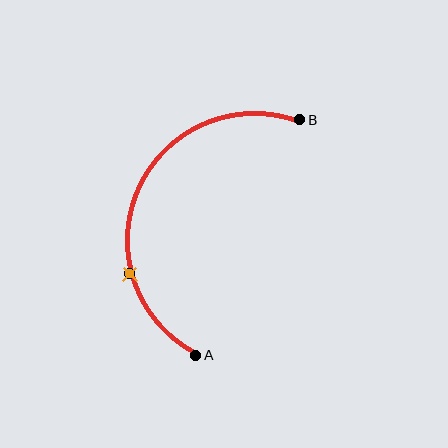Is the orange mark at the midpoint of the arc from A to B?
No. The orange mark lies on the arc but is closer to endpoint A. The arc midpoint would be at the point on the curve equidistant along the arc from both A and B.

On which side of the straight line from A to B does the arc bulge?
The arc bulges to the left of the straight line connecting A and B.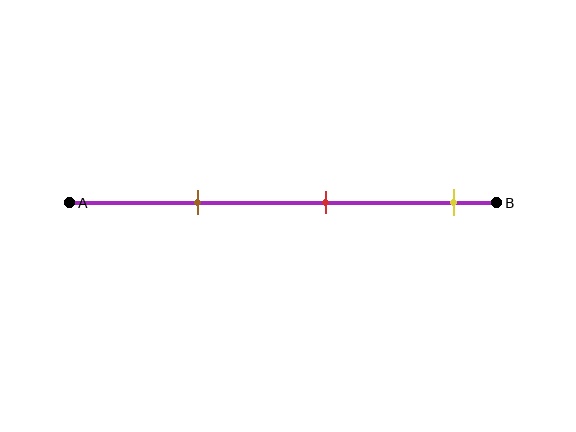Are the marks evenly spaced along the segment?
Yes, the marks are approximately evenly spaced.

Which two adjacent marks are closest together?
The brown and red marks are the closest adjacent pair.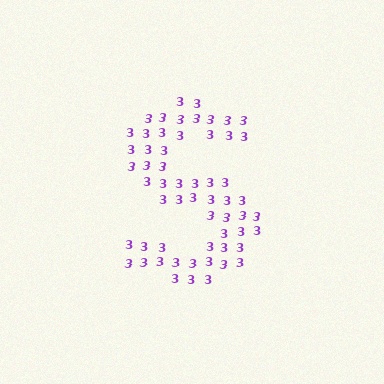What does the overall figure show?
The overall figure shows the letter S.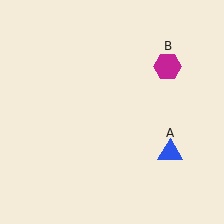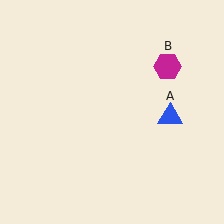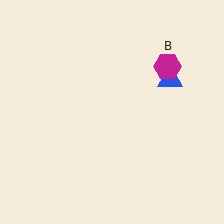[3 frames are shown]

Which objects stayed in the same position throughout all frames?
Magenta hexagon (object B) remained stationary.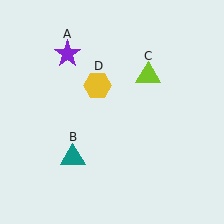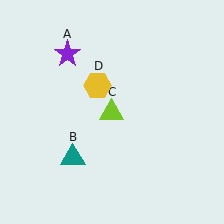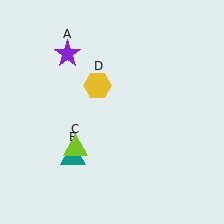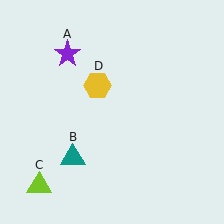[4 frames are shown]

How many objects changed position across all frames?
1 object changed position: lime triangle (object C).